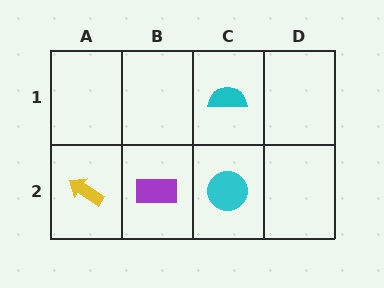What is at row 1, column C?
A cyan semicircle.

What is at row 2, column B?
A purple rectangle.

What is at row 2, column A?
A yellow arrow.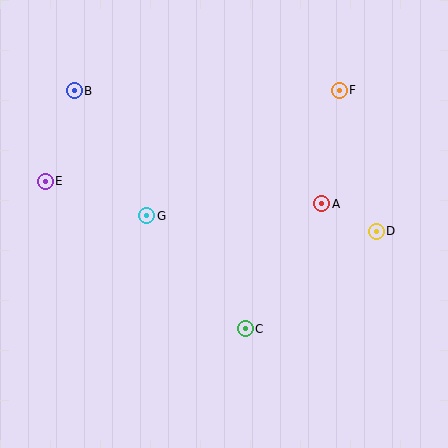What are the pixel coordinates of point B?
Point B is at (74, 91).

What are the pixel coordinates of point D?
Point D is at (376, 231).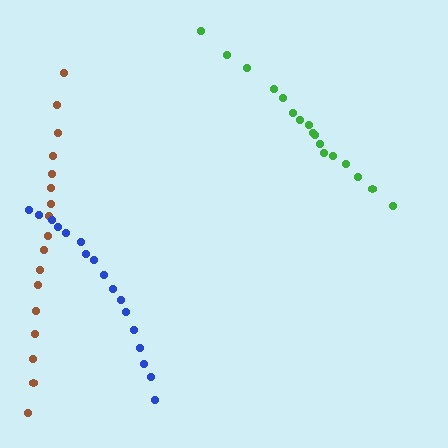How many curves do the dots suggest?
There are 3 distinct paths.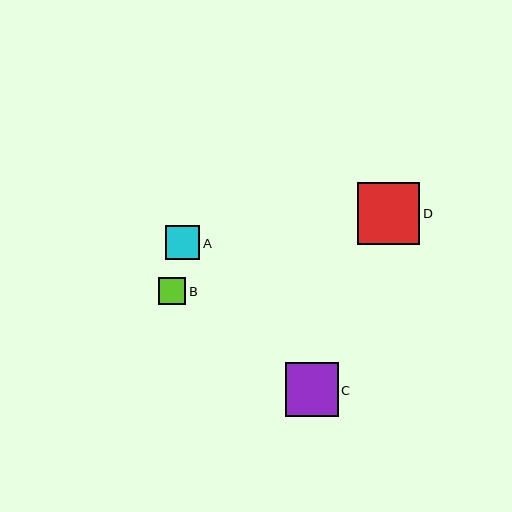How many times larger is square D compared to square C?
Square D is approximately 1.2 times the size of square C.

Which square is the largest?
Square D is the largest with a size of approximately 62 pixels.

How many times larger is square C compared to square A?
Square C is approximately 1.5 times the size of square A.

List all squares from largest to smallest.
From largest to smallest: D, C, A, B.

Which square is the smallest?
Square B is the smallest with a size of approximately 27 pixels.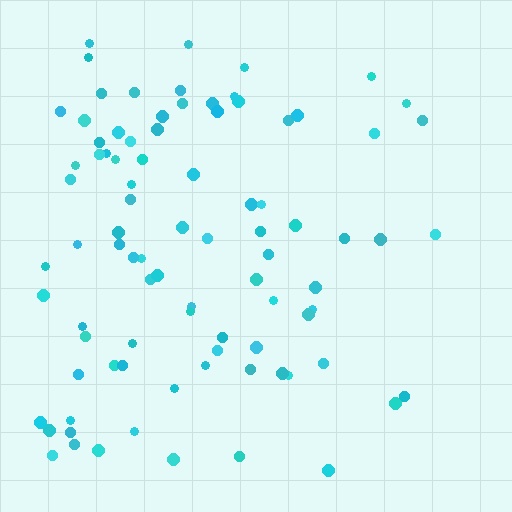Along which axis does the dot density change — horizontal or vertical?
Horizontal.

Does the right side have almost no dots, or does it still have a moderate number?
Still a moderate number, just noticeably fewer than the left.